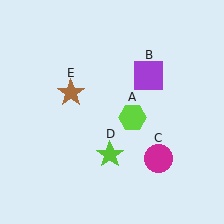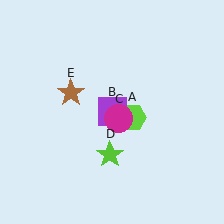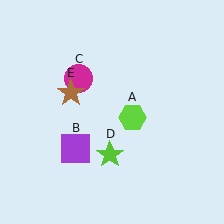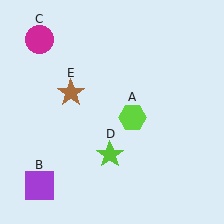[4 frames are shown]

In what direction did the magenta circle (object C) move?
The magenta circle (object C) moved up and to the left.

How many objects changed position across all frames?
2 objects changed position: purple square (object B), magenta circle (object C).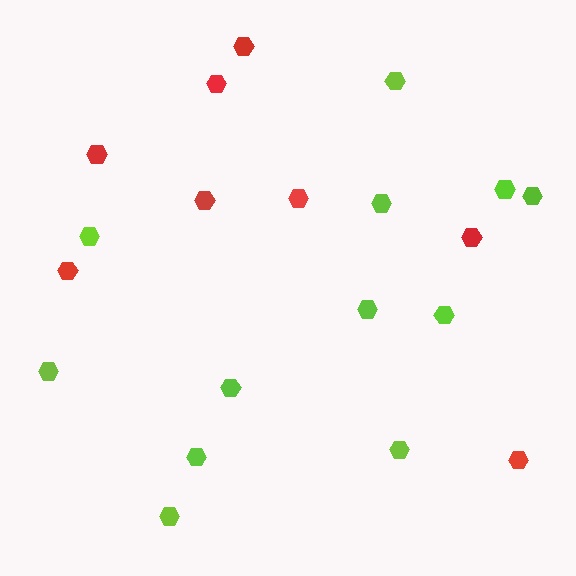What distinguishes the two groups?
There are 2 groups: one group of red hexagons (8) and one group of lime hexagons (12).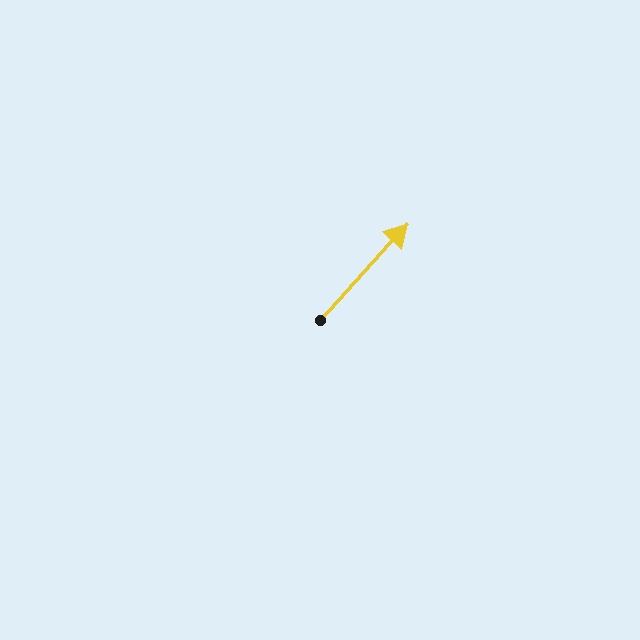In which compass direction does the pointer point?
Northeast.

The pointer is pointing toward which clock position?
Roughly 1 o'clock.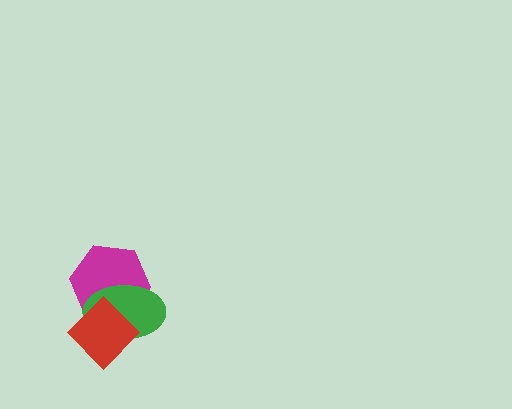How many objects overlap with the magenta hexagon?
2 objects overlap with the magenta hexagon.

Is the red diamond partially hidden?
No, no other shape covers it.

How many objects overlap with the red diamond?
2 objects overlap with the red diamond.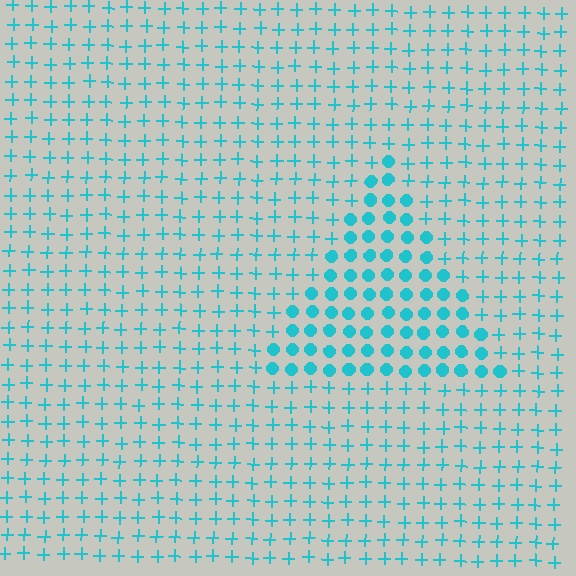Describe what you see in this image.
The image is filled with small cyan elements arranged in a uniform grid. A triangle-shaped region contains circles, while the surrounding area contains plus signs. The boundary is defined purely by the change in element shape.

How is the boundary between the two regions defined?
The boundary is defined by a change in element shape: circles inside vs. plus signs outside. All elements share the same color and spacing.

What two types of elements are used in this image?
The image uses circles inside the triangle region and plus signs outside it.